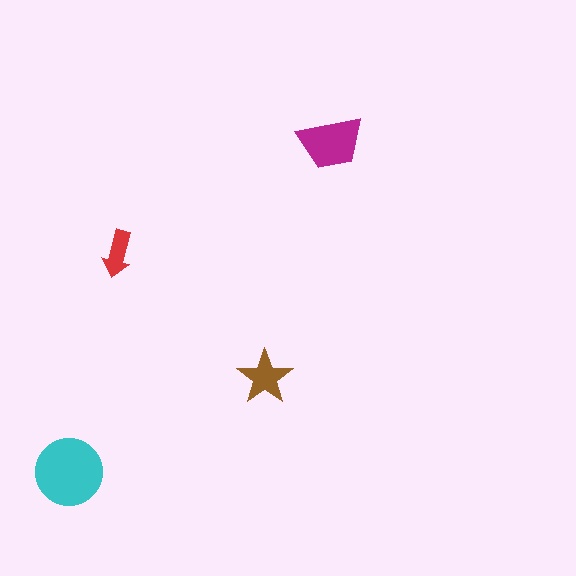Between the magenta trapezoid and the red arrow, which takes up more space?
The magenta trapezoid.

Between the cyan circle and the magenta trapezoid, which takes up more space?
The cyan circle.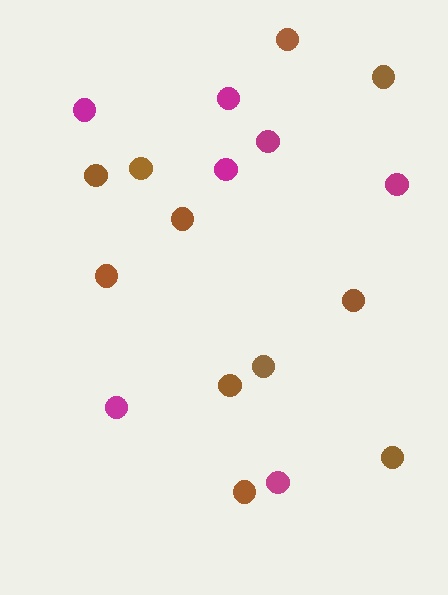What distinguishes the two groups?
There are 2 groups: one group of magenta circles (7) and one group of brown circles (11).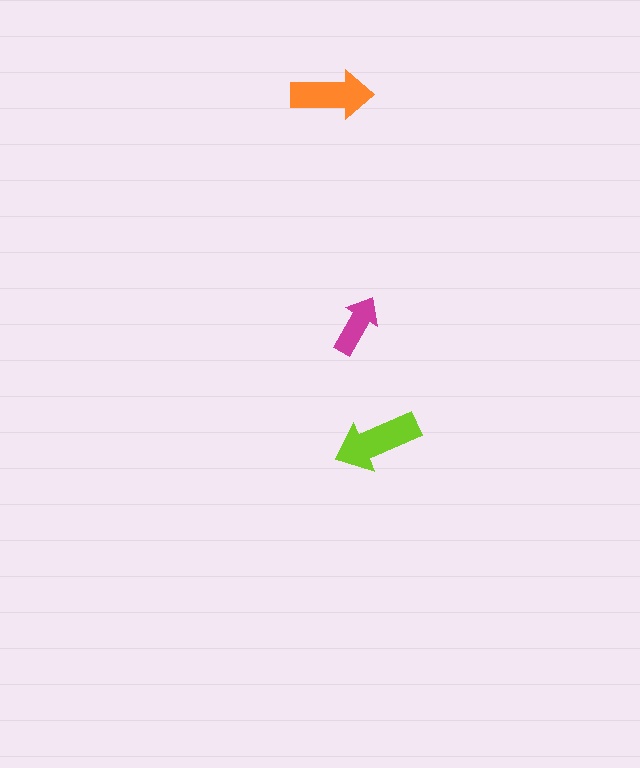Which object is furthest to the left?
The orange arrow is leftmost.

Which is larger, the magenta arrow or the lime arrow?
The lime one.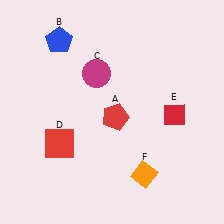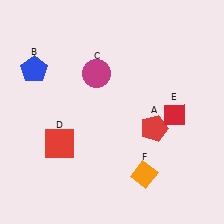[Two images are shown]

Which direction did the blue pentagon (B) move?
The blue pentagon (B) moved down.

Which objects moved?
The objects that moved are: the red pentagon (A), the blue pentagon (B).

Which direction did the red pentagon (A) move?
The red pentagon (A) moved right.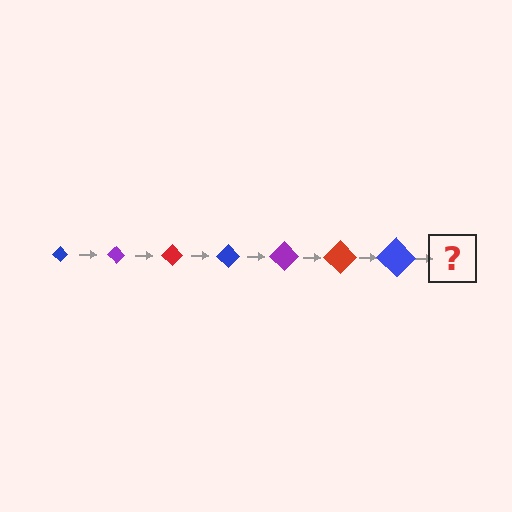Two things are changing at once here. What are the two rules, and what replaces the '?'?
The two rules are that the diamond grows larger each step and the color cycles through blue, purple, and red. The '?' should be a purple diamond, larger than the previous one.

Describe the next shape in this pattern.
It should be a purple diamond, larger than the previous one.